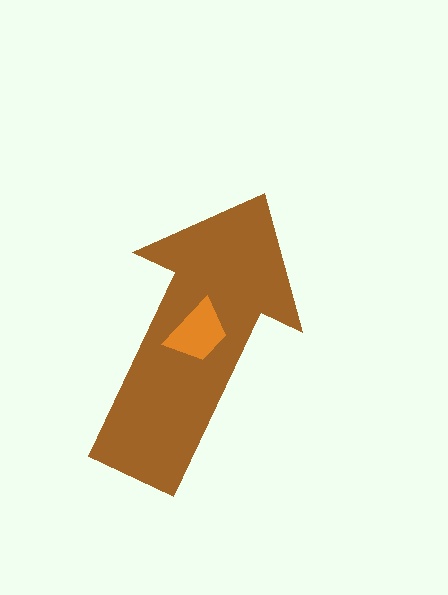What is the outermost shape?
The brown arrow.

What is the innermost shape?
The orange trapezoid.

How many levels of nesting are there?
2.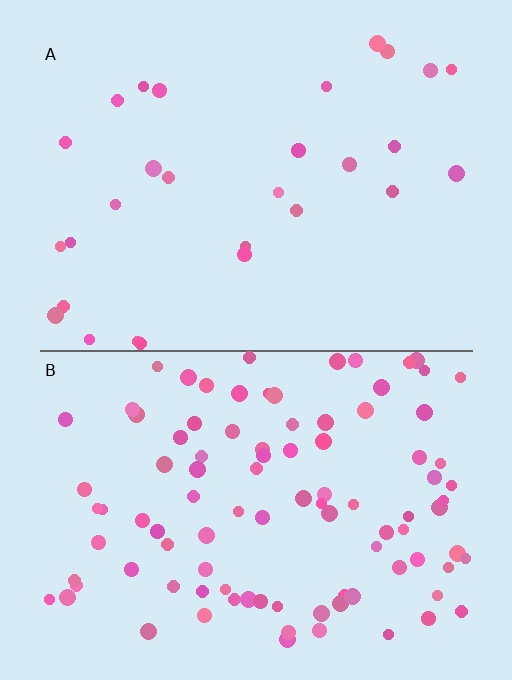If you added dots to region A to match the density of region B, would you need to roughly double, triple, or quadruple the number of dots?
Approximately triple.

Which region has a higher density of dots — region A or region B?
B (the bottom).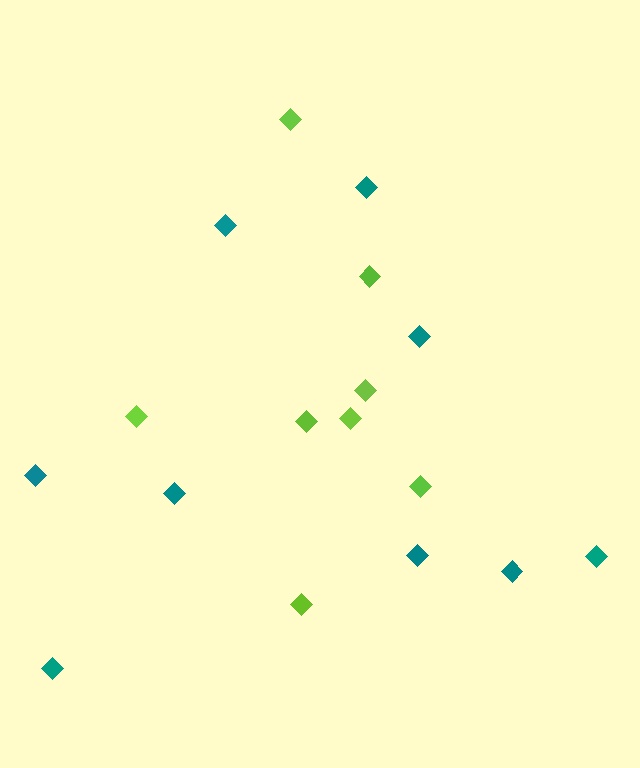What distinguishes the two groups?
There are 2 groups: one group of teal diamonds (9) and one group of lime diamonds (8).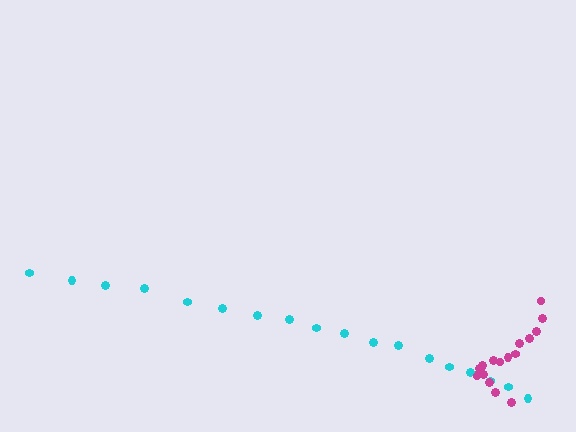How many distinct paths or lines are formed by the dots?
There are 2 distinct paths.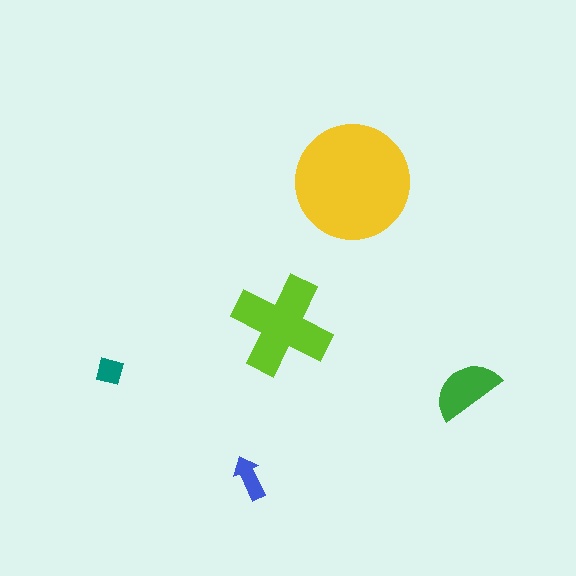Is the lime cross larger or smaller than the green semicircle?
Larger.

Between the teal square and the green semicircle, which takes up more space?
The green semicircle.